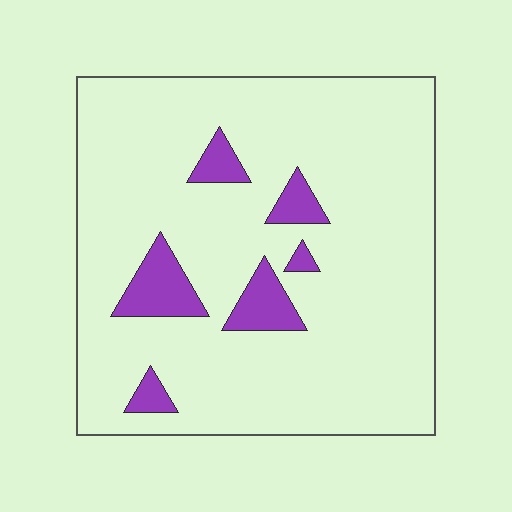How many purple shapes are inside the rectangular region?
6.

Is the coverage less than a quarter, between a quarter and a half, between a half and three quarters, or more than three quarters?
Less than a quarter.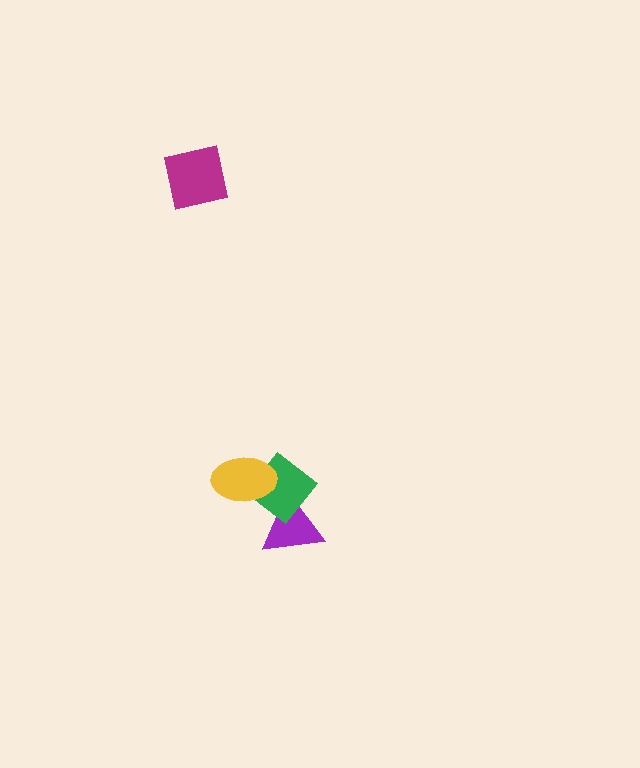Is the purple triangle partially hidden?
Yes, it is partially covered by another shape.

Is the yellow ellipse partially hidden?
No, no other shape covers it.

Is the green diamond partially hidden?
Yes, it is partially covered by another shape.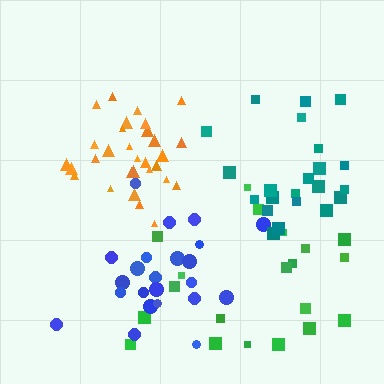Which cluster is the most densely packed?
Orange.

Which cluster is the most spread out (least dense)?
Green.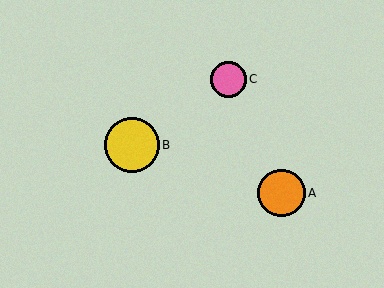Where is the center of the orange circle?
The center of the orange circle is at (281, 193).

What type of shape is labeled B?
Shape B is a yellow circle.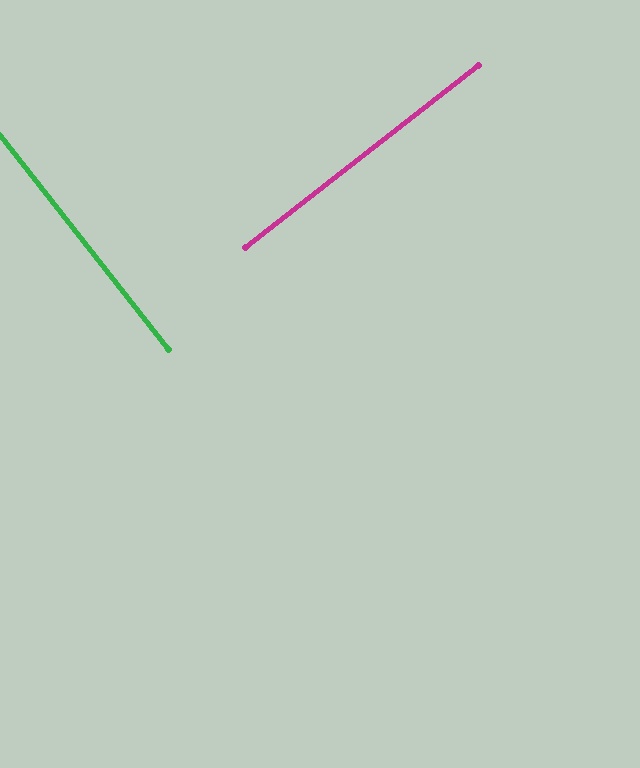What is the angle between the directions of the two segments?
Approximately 90 degrees.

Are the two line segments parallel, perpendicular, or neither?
Perpendicular — they meet at approximately 90°.